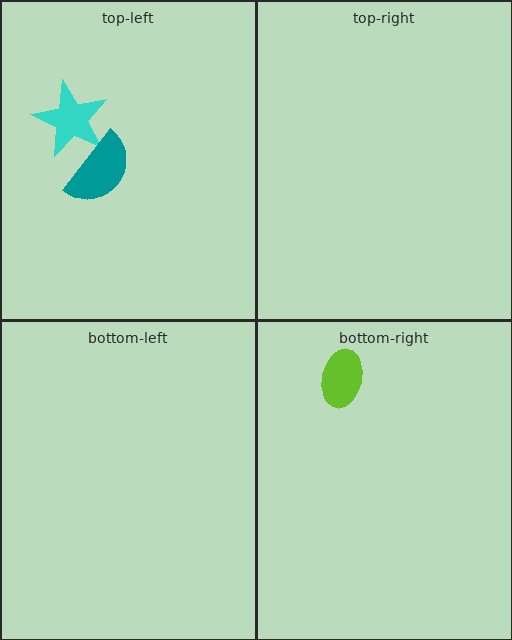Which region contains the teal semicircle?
The top-left region.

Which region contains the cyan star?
The top-left region.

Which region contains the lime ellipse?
The bottom-right region.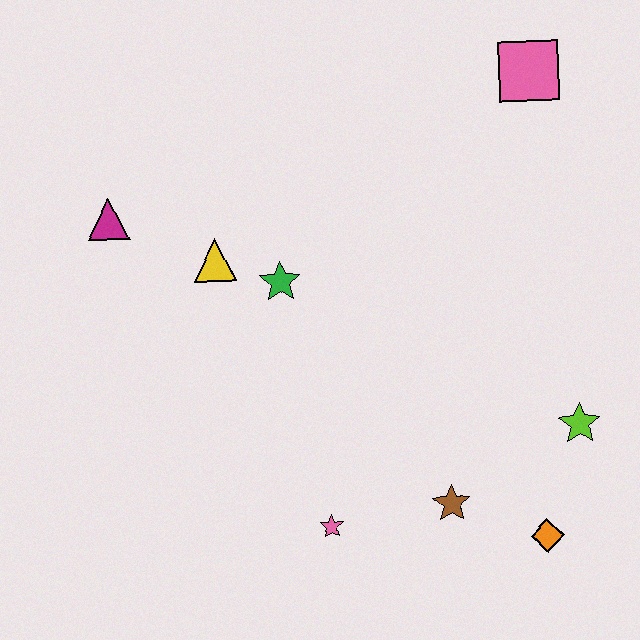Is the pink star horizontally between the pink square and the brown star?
No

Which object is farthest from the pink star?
The pink square is farthest from the pink star.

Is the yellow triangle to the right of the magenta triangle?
Yes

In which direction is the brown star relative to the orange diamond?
The brown star is to the left of the orange diamond.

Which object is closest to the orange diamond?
The brown star is closest to the orange diamond.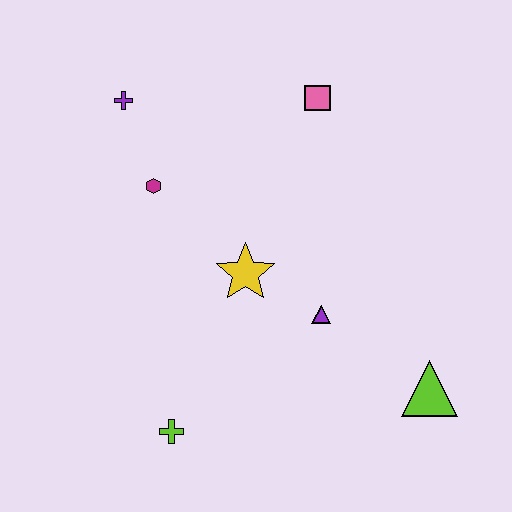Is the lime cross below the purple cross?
Yes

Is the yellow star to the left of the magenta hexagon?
No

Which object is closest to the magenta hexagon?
The purple cross is closest to the magenta hexagon.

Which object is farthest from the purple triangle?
The purple cross is farthest from the purple triangle.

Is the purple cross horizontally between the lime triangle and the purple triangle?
No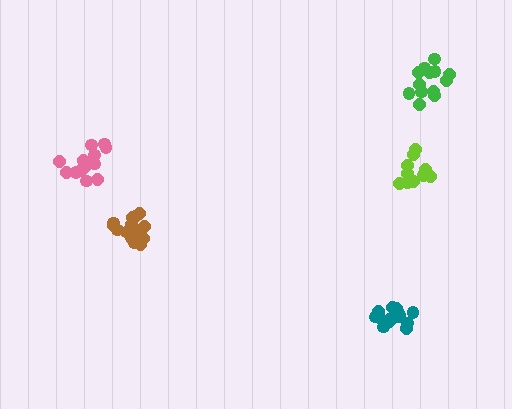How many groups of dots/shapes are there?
There are 5 groups.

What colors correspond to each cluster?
The clusters are colored: lime, pink, teal, green, brown.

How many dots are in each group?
Group 1: 11 dots, Group 2: 14 dots, Group 3: 17 dots, Group 4: 13 dots, Group 5: 16 dots (71 total).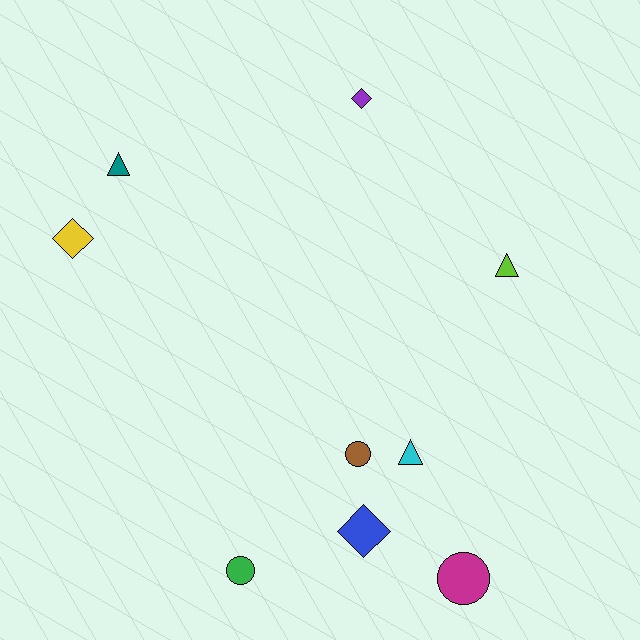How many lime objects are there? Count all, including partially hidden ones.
There is 1 lime object.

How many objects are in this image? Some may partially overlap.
There are 9 objects.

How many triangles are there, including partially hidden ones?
There are 3 triangles.